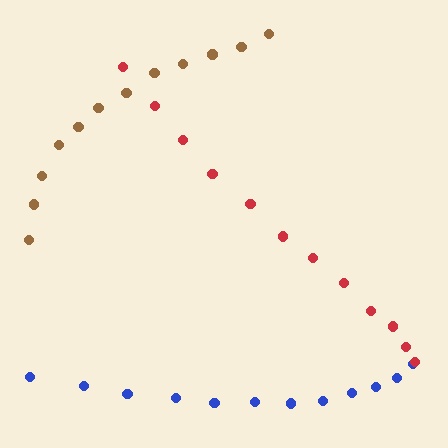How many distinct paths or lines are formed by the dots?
There are 3 distinct paths.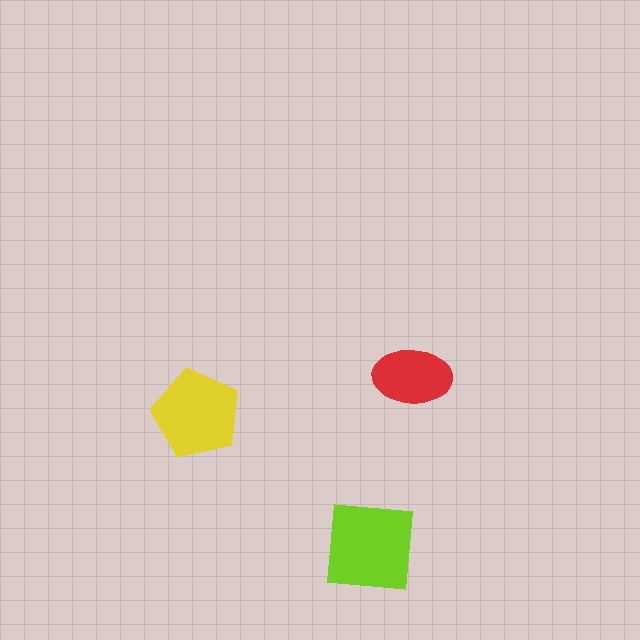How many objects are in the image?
There are 3 objects in the image.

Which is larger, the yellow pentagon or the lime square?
The lime square.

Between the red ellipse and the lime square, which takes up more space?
The lime square.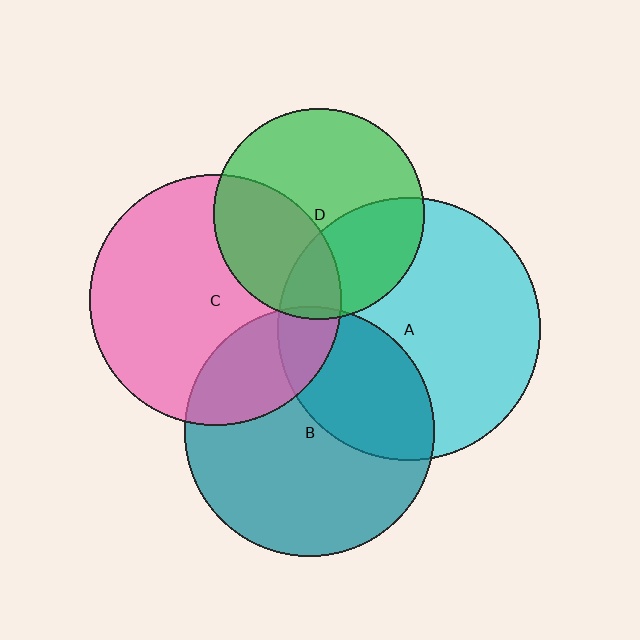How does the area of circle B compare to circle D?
Approximately 1.4 times.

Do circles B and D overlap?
Yes.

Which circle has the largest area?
Circle A (cyan).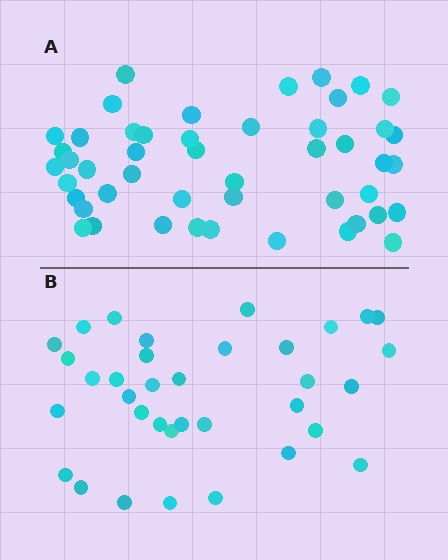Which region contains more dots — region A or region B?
Region A (the top region) has more dots.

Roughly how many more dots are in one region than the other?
Region A has approximately 15 more dots than region B.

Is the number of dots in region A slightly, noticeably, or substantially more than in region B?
Region A has noticeably more, but not dramatically so. The ratio is roughly 1.4 to 1.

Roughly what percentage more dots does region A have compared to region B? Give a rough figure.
About 35% more.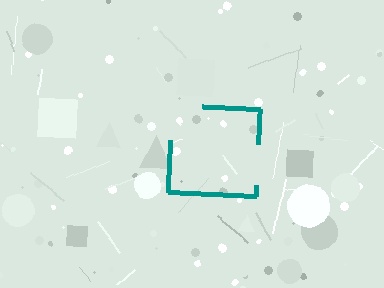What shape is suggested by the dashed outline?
The dashed outline suggests a square.